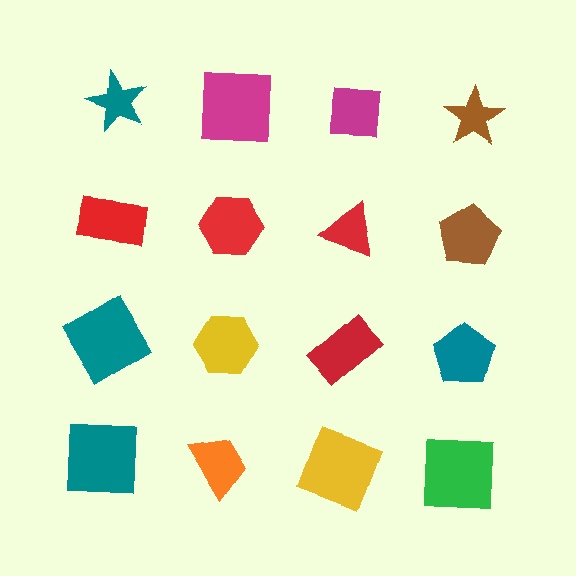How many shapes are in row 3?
4 shapes.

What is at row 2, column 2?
A red hexagon.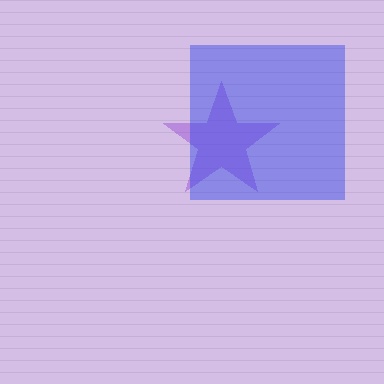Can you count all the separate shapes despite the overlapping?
Yes, there are 2 separate shapes.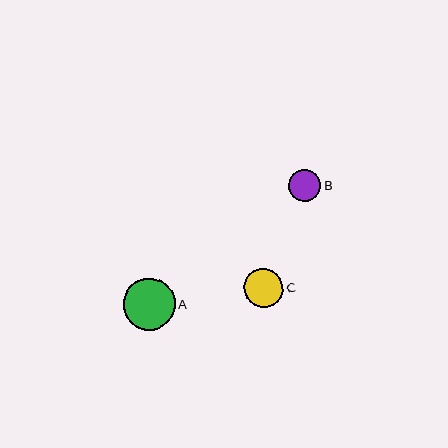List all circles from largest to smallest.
From largest to smallest: A, C, B.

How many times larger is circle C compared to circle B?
Circle C is approximately 1.2 times the size of circle B.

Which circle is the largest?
Circle A is the largest with a size of approximately 52 pixels.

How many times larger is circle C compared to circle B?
Circle C is approximately 1.2 times the size of circle B.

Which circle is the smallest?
Circle B is the smallest with a size of approximately 32 pixels.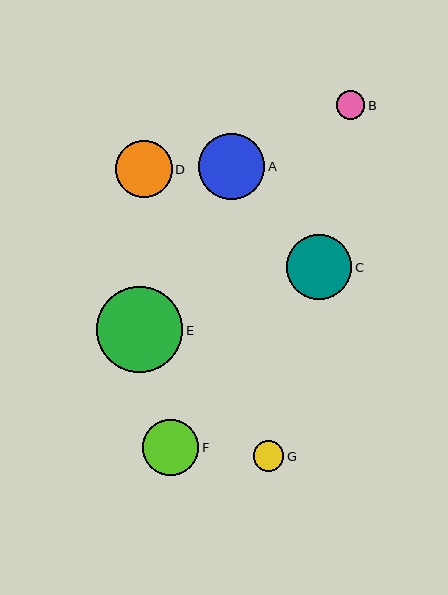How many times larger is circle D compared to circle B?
Circle D is approximately 2.0 times the size of circle B.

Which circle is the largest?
Circle E is the largest with a size of approximately 86 pixels.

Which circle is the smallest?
Circle B is the smallest with a size of approximately 29 pixels.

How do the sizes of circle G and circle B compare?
Circle G and circle B are approximately the same size.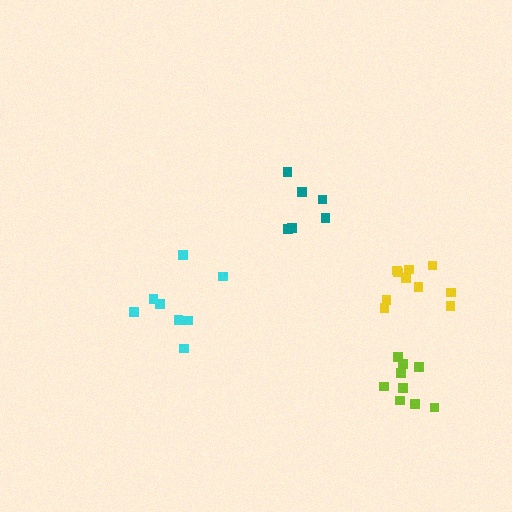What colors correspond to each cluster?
The clusters are colored: lime, teal, yellow, cyan.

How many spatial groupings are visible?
There are 4 spatial groupings.